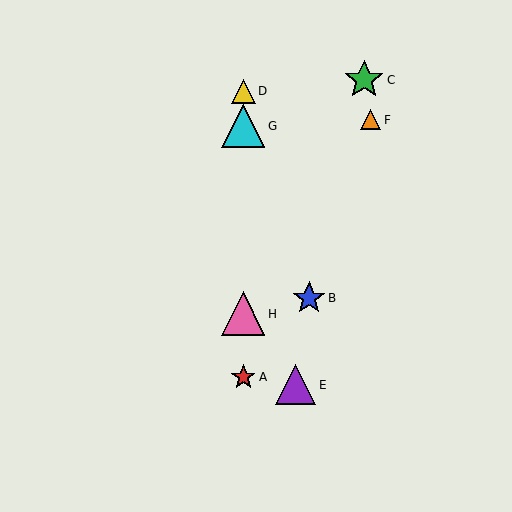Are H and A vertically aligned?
Yes, both are at x≈243.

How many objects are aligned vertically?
4 objects (A, D, G, H) are aligned vertically.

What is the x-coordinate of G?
Object G is at x≈243.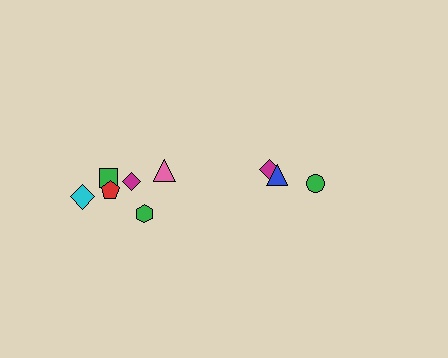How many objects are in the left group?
There are 6 objects.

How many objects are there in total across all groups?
There are 9 objects.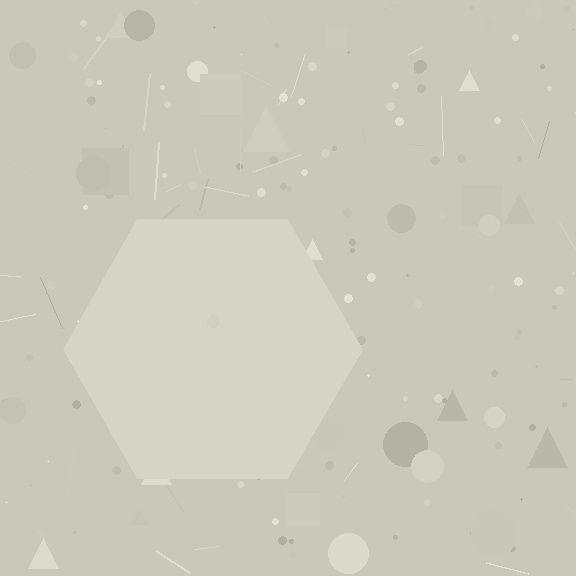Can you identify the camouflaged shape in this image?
The camouflaged shape is a hexagon.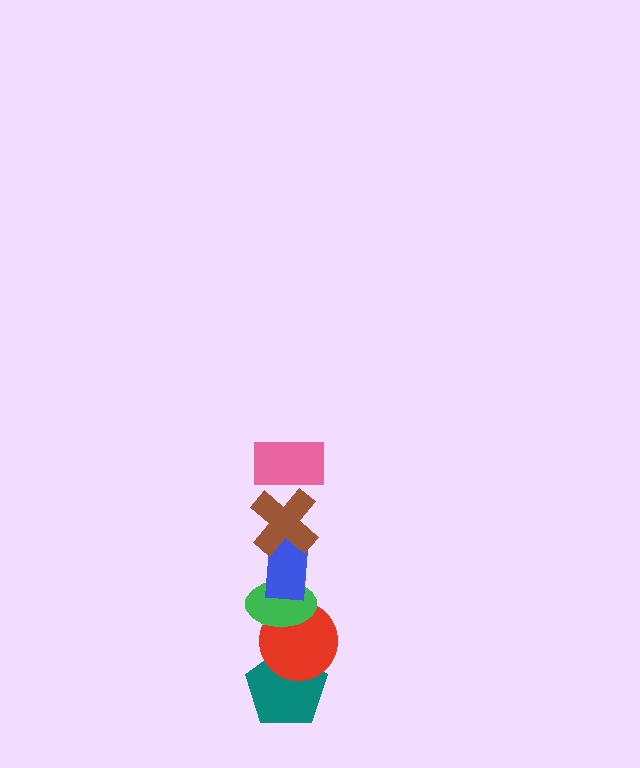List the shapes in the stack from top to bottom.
From top to bottom: the pink rectangle, the brown cross, the blue rectangle, the green ellipse, the red circle, the teal pentagon.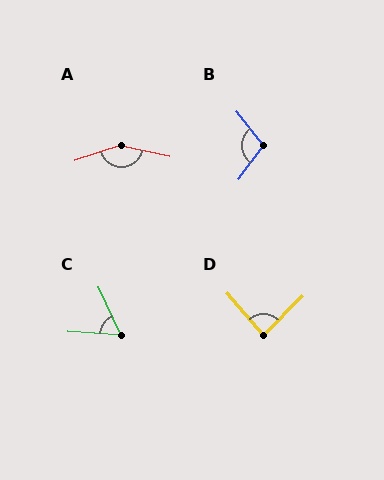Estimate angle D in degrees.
Approximately 85 degrees.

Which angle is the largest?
A, at approximately 150 degrees.